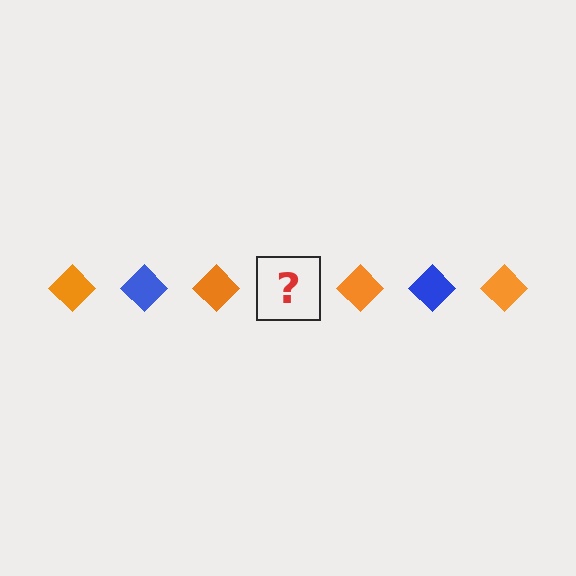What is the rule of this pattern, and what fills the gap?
The rule is that the pattern cycles through orange, blue diamonds. The gap should be filled with a blue diamond.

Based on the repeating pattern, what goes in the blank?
The blank should be a blue diamond.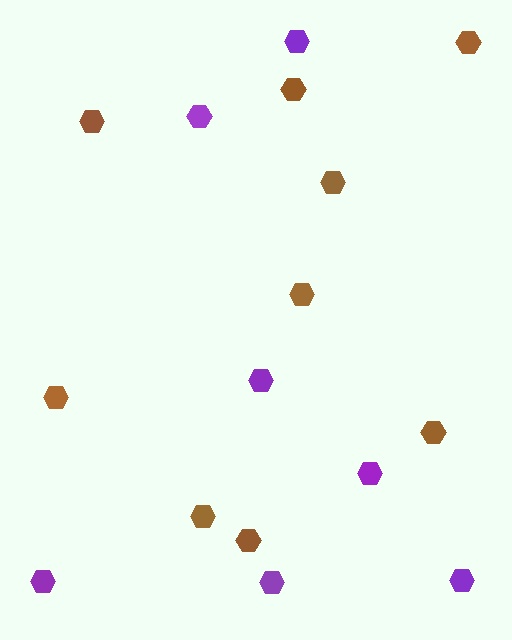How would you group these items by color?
There are 2 groups: one group of purple hexagons (7) and one group of brown hexagons (9).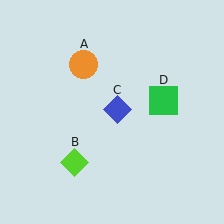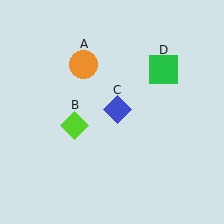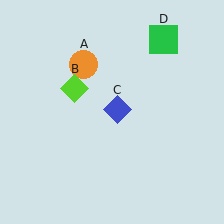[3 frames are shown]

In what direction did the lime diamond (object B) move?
The lime diamond (object B) moved up.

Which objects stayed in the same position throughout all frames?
Orange circle (object A) and blue diamond (object C) remained stationary.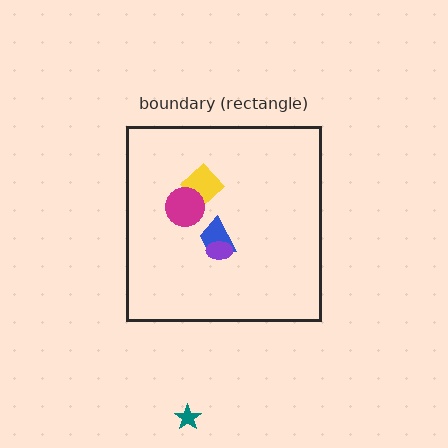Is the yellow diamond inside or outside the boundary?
Inside.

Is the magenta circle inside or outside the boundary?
Inside.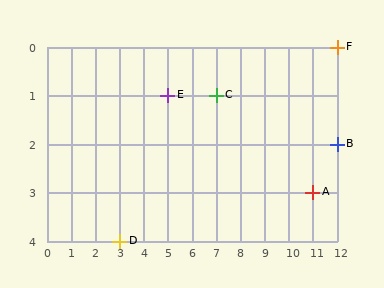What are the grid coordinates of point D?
Point D is at grid coordinates (3, 4).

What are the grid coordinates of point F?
Point F is at grid coordinates (12, 0).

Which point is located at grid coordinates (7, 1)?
Point C is at (7, 1).